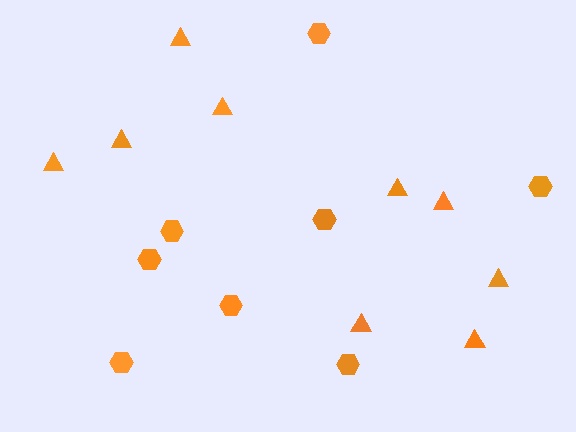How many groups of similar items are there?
There are 2 groups: one group of triangles (9) and one group of hexagons (8).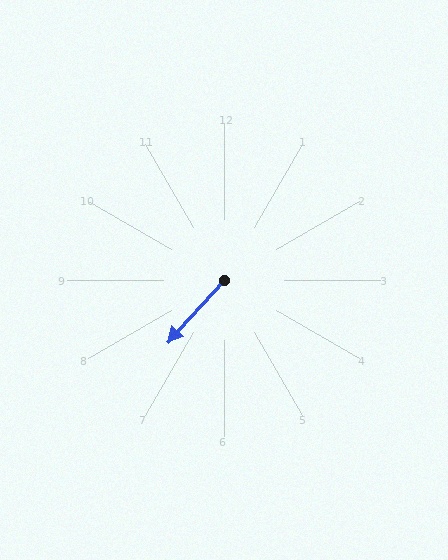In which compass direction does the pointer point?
Southwest.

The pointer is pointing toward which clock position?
Roughly 7 o'clock.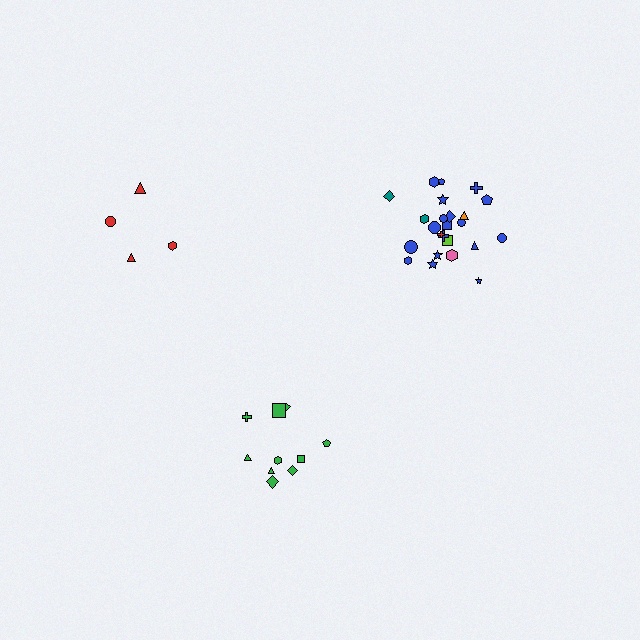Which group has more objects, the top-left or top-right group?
The top-right group.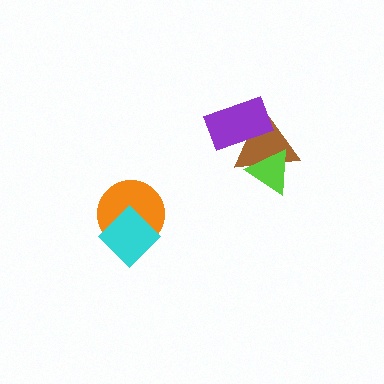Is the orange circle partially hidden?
Yes, it is partially covered by another shape.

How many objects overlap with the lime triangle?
1 object overlaps with the lime triangle.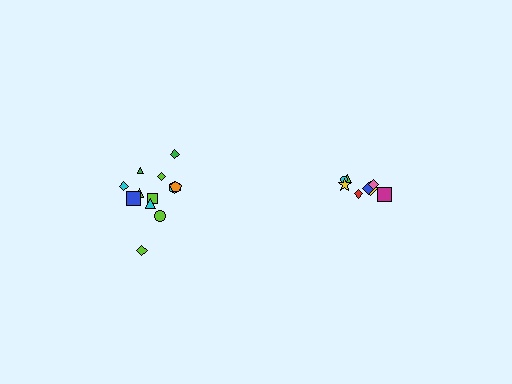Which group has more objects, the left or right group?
The left group.